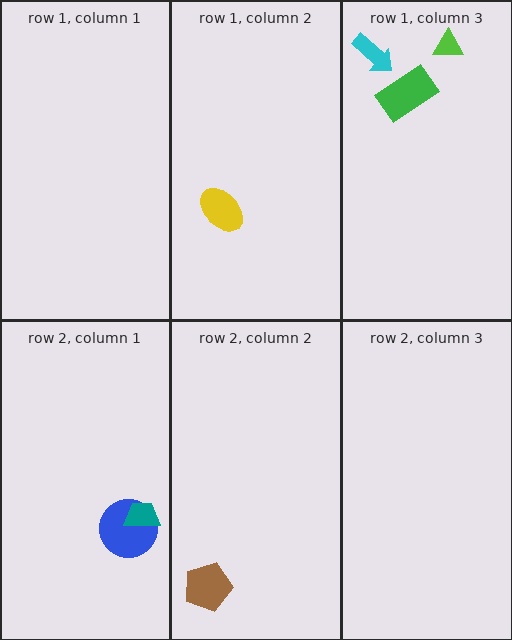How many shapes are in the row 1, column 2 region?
1.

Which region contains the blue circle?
The row 2, column 1 region.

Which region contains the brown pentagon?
The row 2, column 2 region.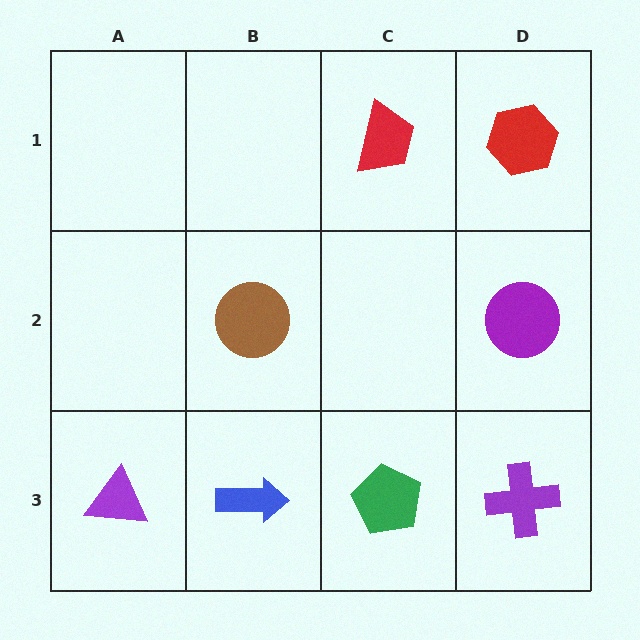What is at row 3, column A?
A purple triangle.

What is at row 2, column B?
A brown circle.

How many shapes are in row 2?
2 shapes.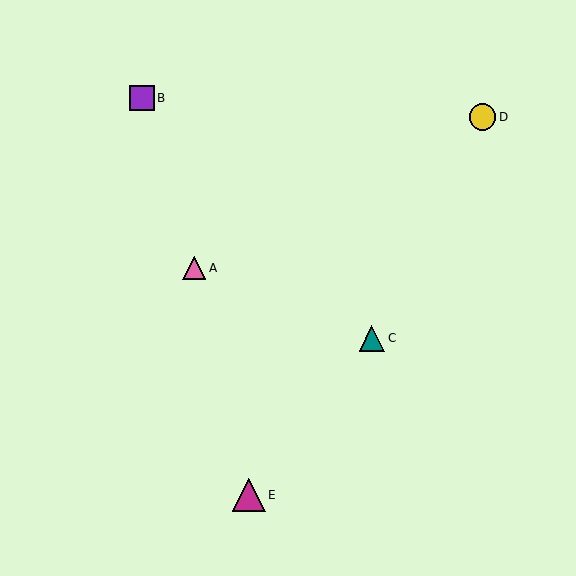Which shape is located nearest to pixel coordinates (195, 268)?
The pink triangle (labeled A) at (194, 268) is nearest to that location.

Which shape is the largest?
The magenta triangle (labeled E) is the largest.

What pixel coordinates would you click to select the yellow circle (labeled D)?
Click at (482, 117) to select the yellow circle D.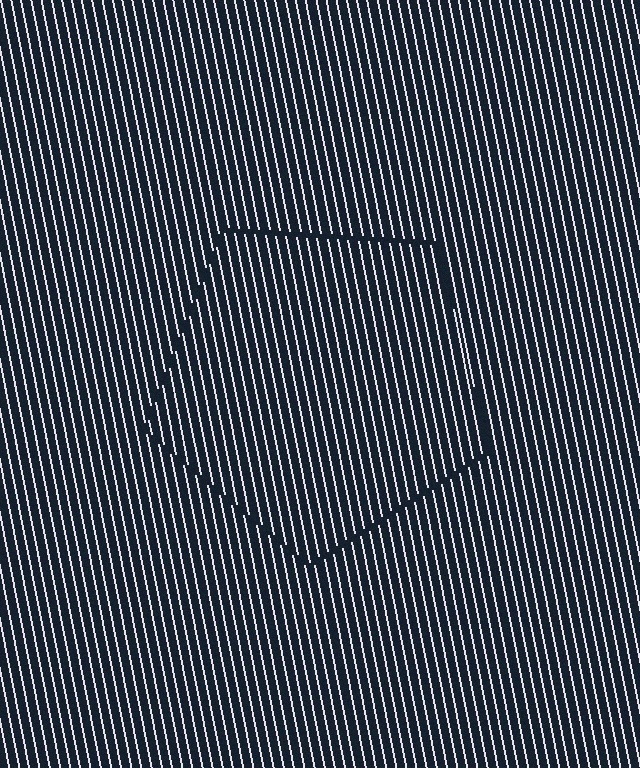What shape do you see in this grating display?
An illusory pentagon. The interior of the shape contains the same grating, shifted by half a period — the contour is defined by the phase discontinuity where line-ends from the inner and outer gratings abut.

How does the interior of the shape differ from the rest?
The interior of the shape contains the same grating, shifted by half a period — the contour is defined by the phase discontinuity where line-ends from the inner and outer gratings abut.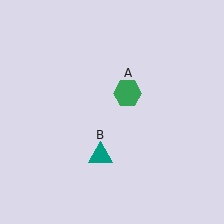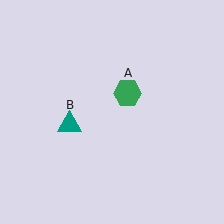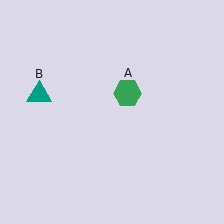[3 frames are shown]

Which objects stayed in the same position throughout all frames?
Green hexagon (object A) remained stationary.